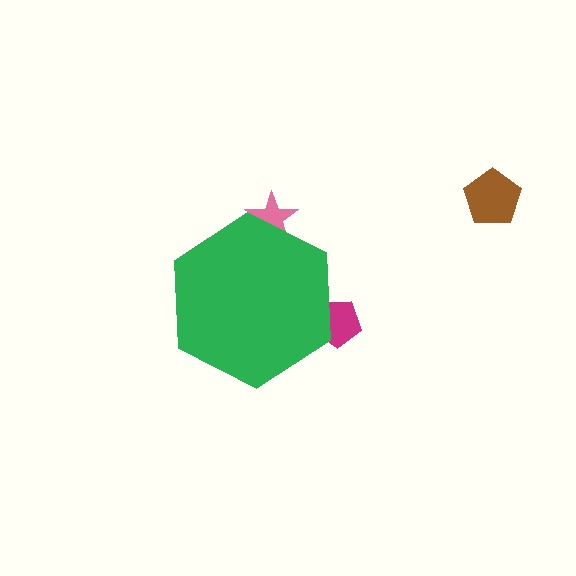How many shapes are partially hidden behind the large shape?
2 shapes are partially hidden.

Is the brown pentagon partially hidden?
No, the brown pentagon is fully visible.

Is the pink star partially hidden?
Yes, the pink star is partially hidden behind the green hexagon.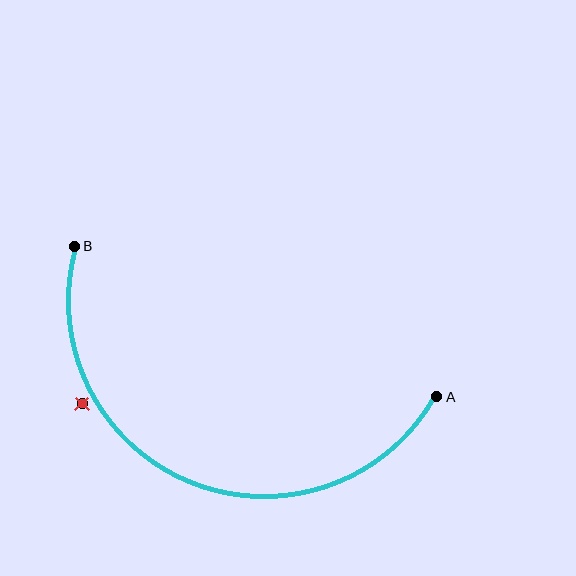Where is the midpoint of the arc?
The arc midpoint is the point on the curve farthest from the straight line joining A and B. It sits below that line.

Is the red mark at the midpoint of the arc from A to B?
No — the red mark does not lie on the arc at all. It sits slightly outside the curve.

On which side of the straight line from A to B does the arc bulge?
The arc bulges below the straight line connecting A and B.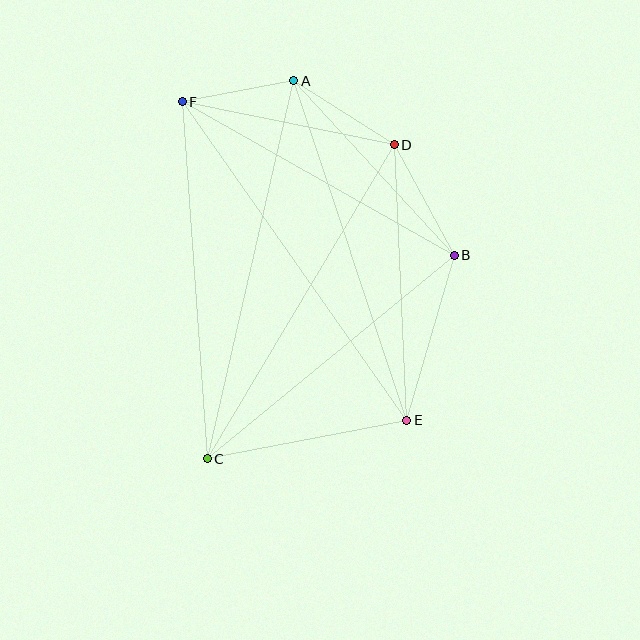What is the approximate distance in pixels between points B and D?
The distance between B and D is approximately 125 pixels.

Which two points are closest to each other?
Points A and F are closest to each other.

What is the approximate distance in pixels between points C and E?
The distance between C and E is approximately 203 pixels.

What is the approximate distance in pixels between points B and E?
The distance between B and E is approximately 172 pixels.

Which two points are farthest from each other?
Points E and F are farthest from each other.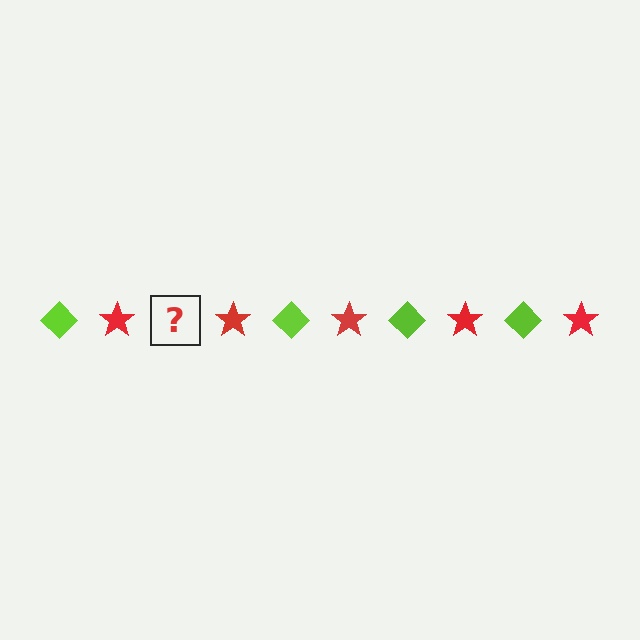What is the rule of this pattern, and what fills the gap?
The rule is that the pattern alternates between lime diamond and red star. The gap should be filled with a lime diamond.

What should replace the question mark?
The question mark should be replaced with a lime diamond.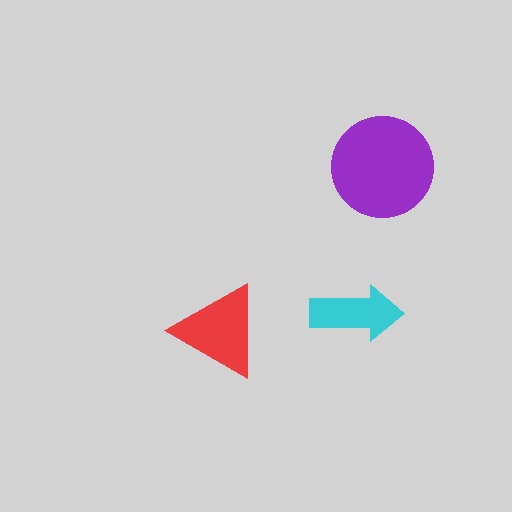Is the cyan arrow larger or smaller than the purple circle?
Smaller.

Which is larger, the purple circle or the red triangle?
The purple circle.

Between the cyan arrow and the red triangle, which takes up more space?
The red triangle.